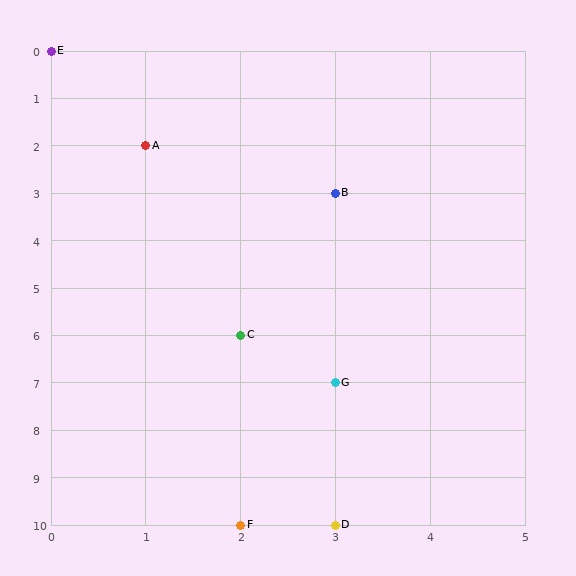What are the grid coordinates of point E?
Point E is at grid coordinates (0, 0).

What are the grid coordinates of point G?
Point G is at grid coordinates (3, 7).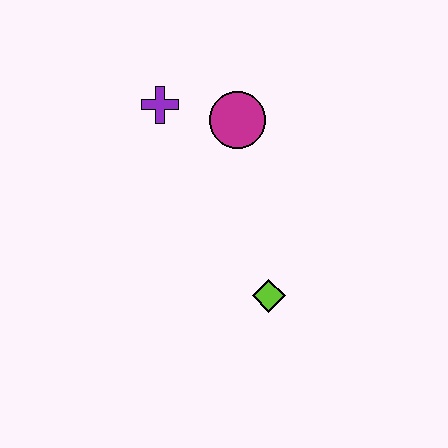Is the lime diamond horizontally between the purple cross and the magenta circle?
No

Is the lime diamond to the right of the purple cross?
Yes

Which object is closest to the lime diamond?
The magenta circle is closest to the lime diamond.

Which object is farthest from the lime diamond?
The purple cross is farthest from the lime diamond.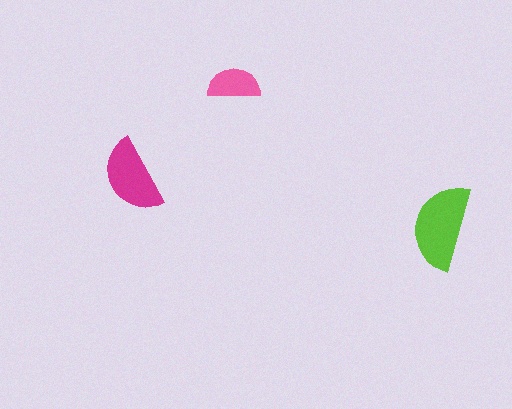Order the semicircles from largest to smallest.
the lime one, the magenta one, the pink one.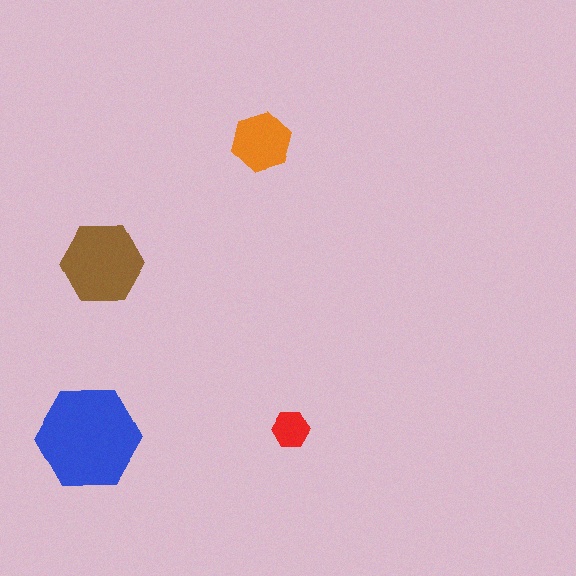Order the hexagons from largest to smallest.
the blue one, the brown one, the orange one, the red one.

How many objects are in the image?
There are 4 objects in the image.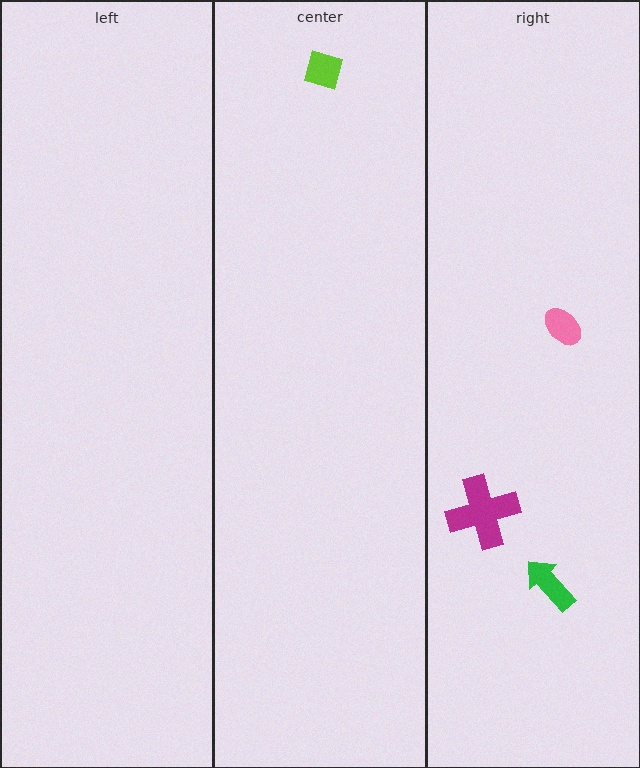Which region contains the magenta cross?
The right region.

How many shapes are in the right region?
3.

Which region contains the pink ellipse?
The right region.